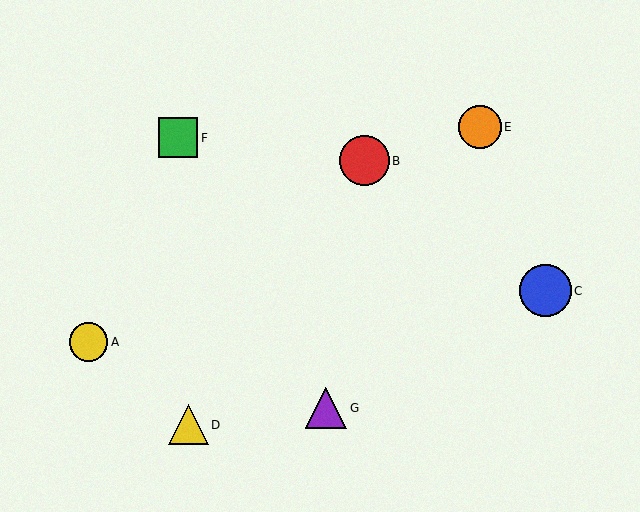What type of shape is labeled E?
Shape E is an orange circle.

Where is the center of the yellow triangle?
The center of the yellow triangle is at (188, 425).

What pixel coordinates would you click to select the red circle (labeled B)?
Click at (364, 161) to select the red circle B.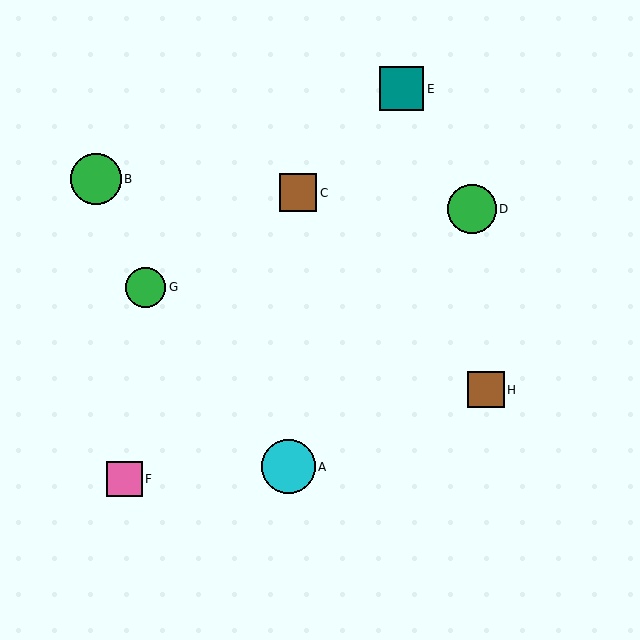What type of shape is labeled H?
Shape H is a brown square.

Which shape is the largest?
The cyan circle (labeled A) is the largest.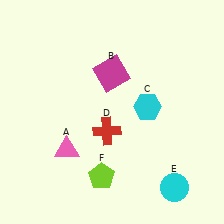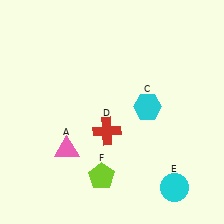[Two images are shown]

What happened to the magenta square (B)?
The magenta square (B) was removed in Image 2. It was in the top-left area of Image 1.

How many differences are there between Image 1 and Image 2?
There is 1 difference between the two images.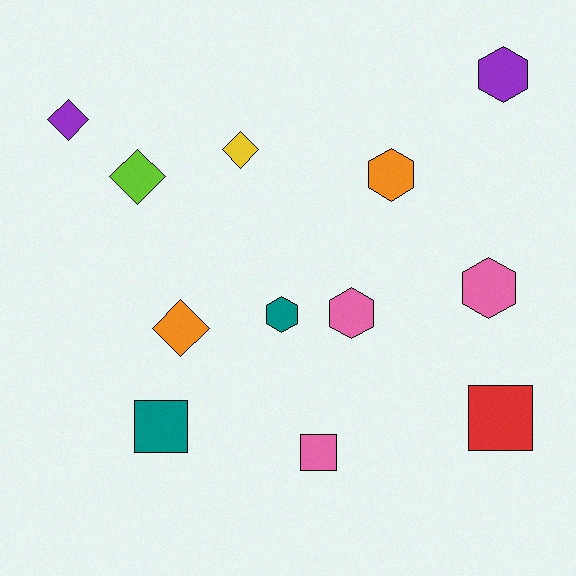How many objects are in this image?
There are 12 objects.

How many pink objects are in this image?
There are 3 pink objects.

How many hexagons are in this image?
There are 5 hexagons.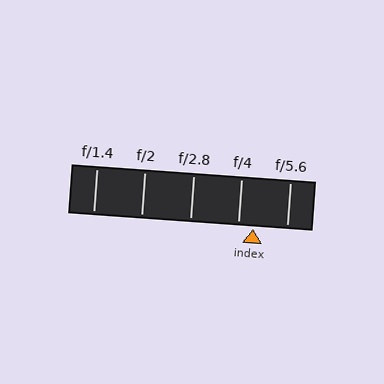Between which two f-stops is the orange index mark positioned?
The index mark is between f/4 and f/5.6.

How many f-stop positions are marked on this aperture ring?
There are 5 f-stop positions marked.